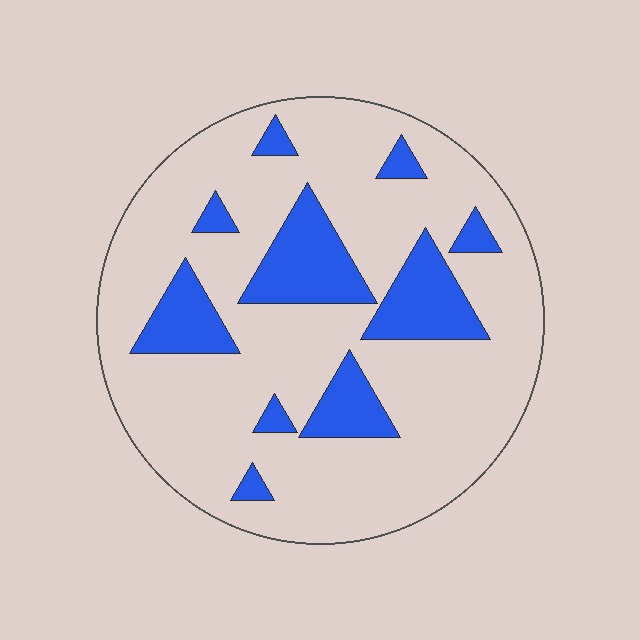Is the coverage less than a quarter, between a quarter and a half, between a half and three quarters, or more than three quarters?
Less than a quarter.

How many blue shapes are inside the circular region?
10.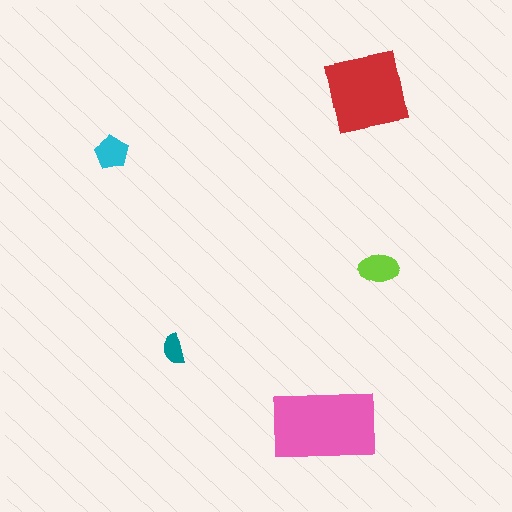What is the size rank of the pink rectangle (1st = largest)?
1st.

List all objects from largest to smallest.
The pink rectangle, the red square, the lime ellipse, the cyan pentagon, the teal semicircle.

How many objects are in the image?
There are 5 objects in the image.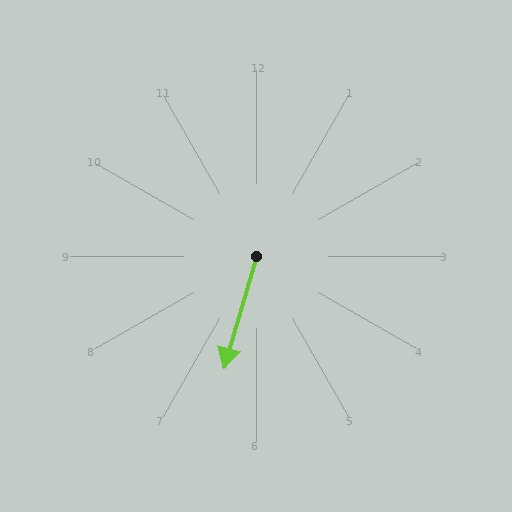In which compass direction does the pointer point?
South.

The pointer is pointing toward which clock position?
Roughly 7 o'clock.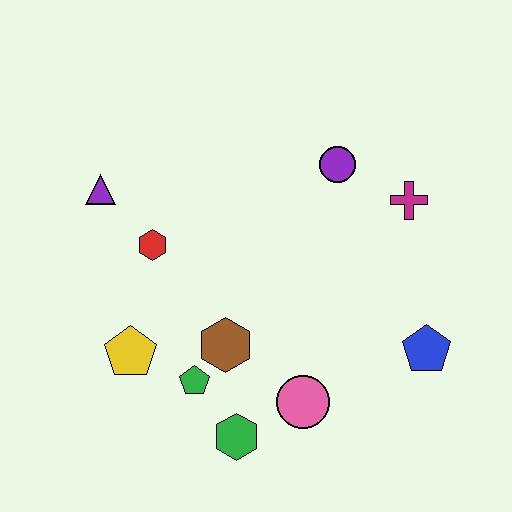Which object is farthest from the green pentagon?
The magenta cross is farthest from the green pentagon.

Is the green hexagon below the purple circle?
Yes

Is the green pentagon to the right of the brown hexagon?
No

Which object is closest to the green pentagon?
The brown hexagon is closest to the green pentagon.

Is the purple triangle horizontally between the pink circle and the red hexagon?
No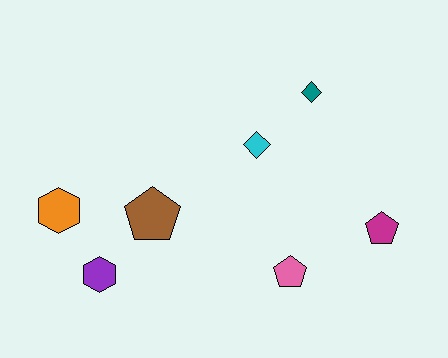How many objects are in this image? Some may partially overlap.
There are 7 objects.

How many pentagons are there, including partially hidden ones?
There are 3 pentagons.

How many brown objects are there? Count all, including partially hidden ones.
There is 1 brown object.